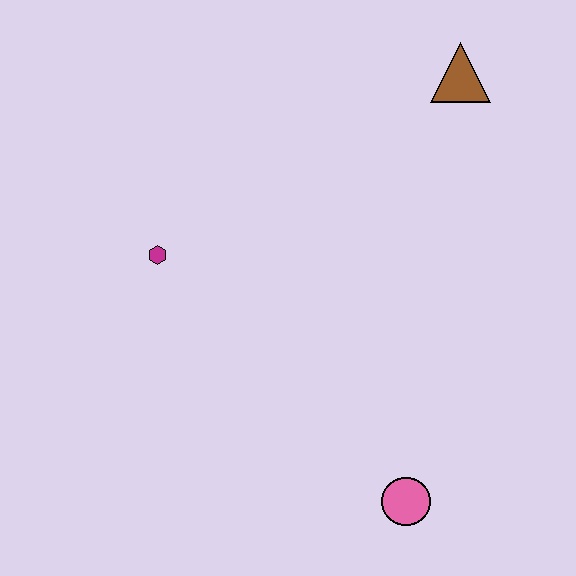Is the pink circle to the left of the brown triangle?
Yes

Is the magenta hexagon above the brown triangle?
No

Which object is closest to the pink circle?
The magenta hexagon is closest to the pink circle.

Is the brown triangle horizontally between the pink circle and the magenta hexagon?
No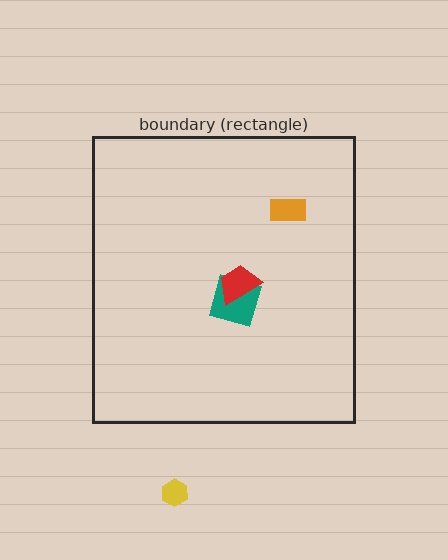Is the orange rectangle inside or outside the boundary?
Inside.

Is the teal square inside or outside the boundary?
Inside.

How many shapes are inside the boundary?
3 inside, 1 outside.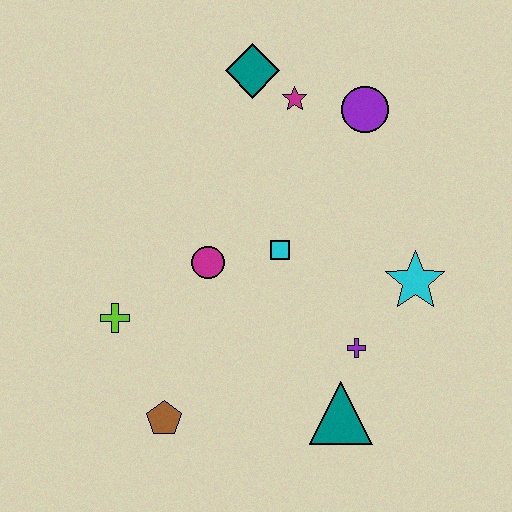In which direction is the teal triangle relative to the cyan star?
The teal triangle is below the cyan star.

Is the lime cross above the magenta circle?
No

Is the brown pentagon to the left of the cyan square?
Yes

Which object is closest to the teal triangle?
The purple cross is closest to the teal triangle.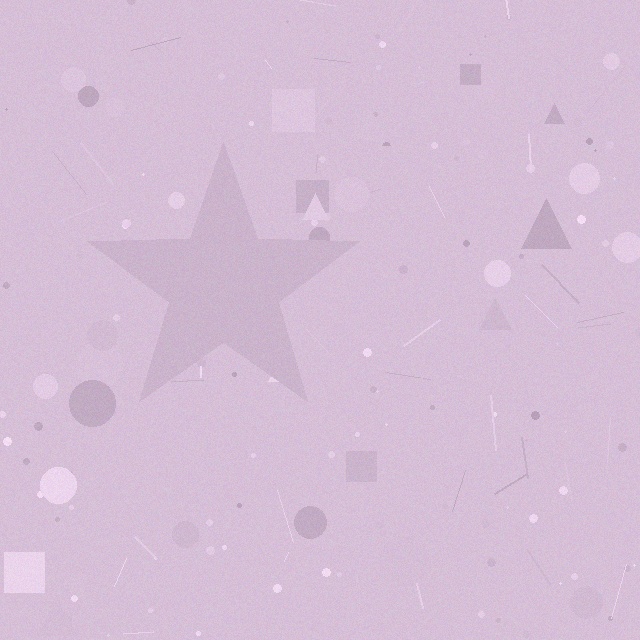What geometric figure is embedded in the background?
A star is embedded in the background.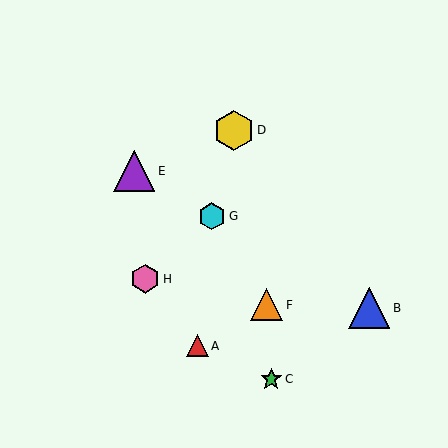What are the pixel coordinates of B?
Object B is at (369, 308).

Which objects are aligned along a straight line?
Objects B, E, G are aligned along a straight line.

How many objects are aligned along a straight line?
3 objects (B, E, G) are aligned along a straight line.